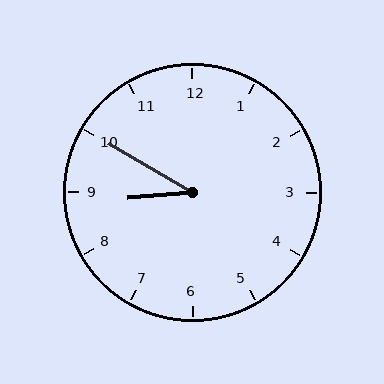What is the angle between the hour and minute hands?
Approximately 35 degrees.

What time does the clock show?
8:50.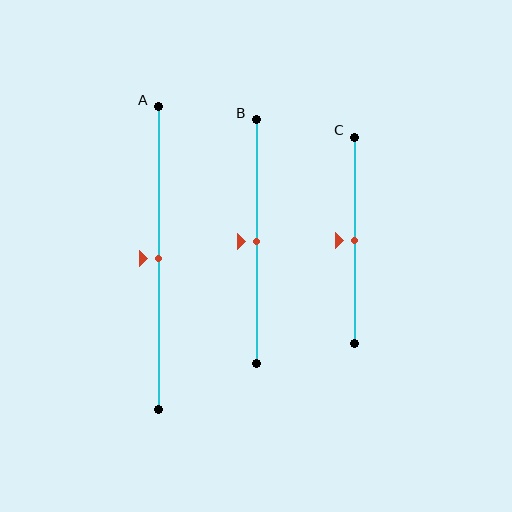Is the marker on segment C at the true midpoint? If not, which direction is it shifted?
Yes, the marker on segment C is at the true midpoint.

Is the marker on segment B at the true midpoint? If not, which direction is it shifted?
Yes, the marker on segment B is at the true midpoint.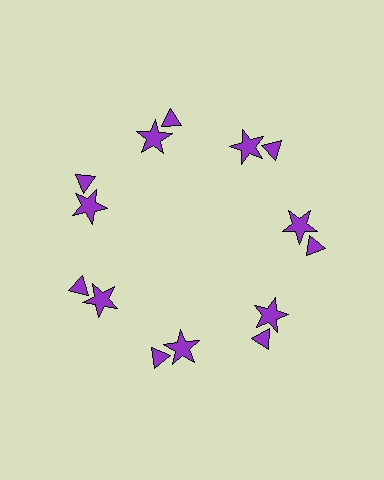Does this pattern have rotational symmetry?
Yes, this pattern has 7-fold rotational symmetry. It looks the same after rotating 51 degrees around the center.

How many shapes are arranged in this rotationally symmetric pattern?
There are 14 shapes, arranged in 7 groups of 2.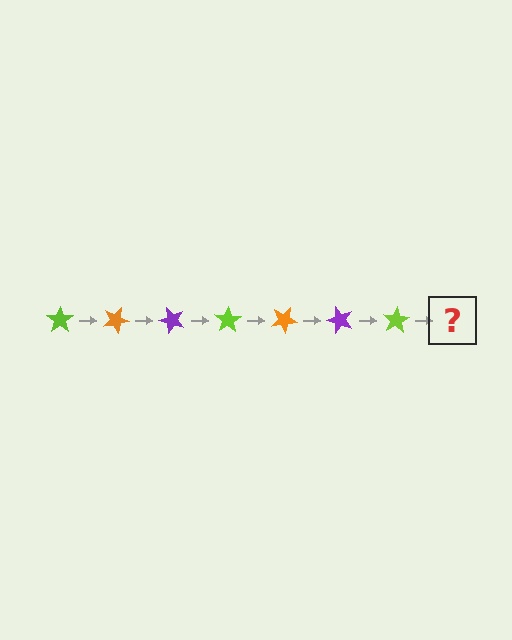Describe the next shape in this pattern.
It should be an orange star, rotated 175 degrees from the start.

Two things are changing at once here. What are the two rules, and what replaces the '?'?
The two rules are that it rotates 25 degrees each step and the color cycles through lime, orange, and purple. The '?' should be an orange star, rotated 175 degrees from the start.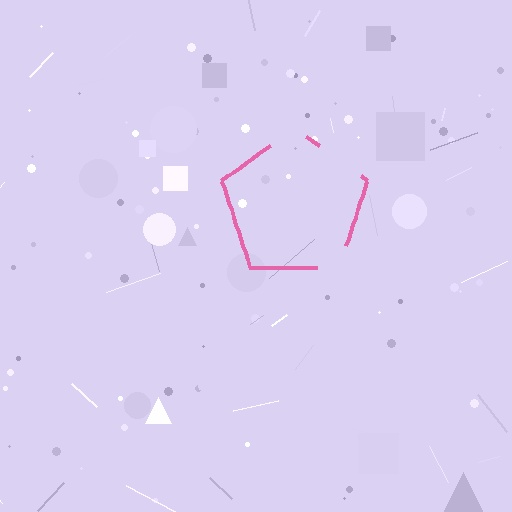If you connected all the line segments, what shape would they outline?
They would outline a pentagon.